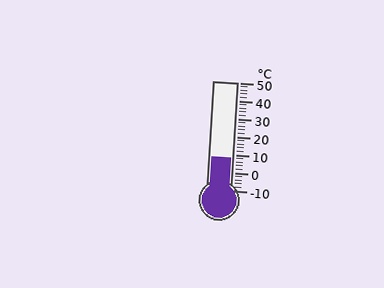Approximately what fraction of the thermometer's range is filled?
The thermometer is filled to approximately 30% of its range.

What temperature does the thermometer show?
The thermometer shows approximately 8°C.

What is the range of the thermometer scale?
The thermometer scale ranges from -10°C to 50°C.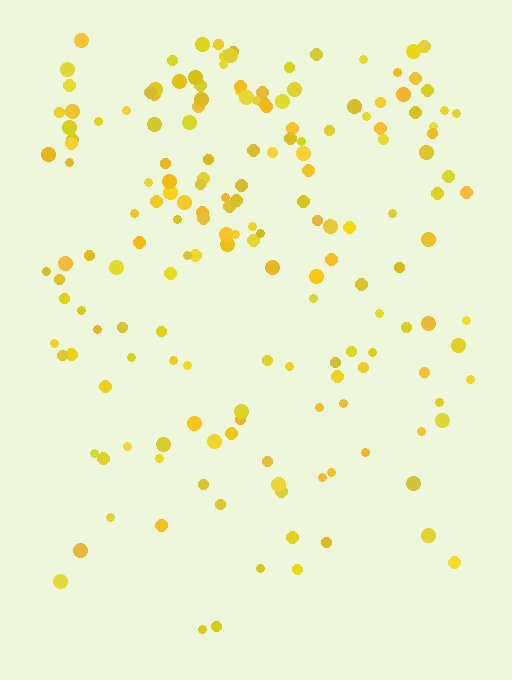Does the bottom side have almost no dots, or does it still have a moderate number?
Still a moderate number, just noticeably fewer than the top.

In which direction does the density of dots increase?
From bottom to top, with the top side densest.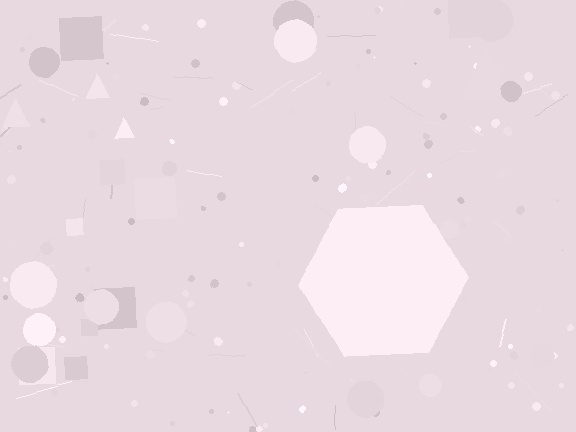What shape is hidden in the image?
A hexagon is hidden in the image.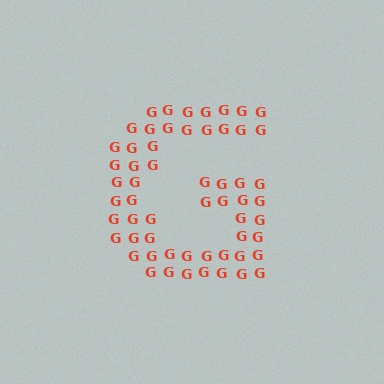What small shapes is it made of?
It is made of small letter G's.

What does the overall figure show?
The overall figure shows the letter G.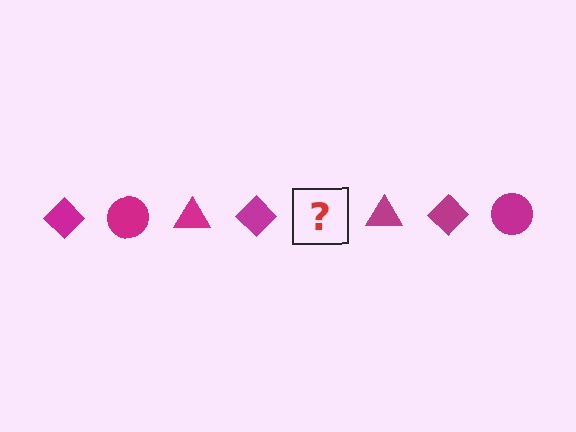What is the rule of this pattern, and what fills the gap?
The rule is that the pattern cycles through diamond, circle, triangle shapes in magenta. The gap should be filled with a magenta circle.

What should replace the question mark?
The question mark should be replaced with a magenta circle.